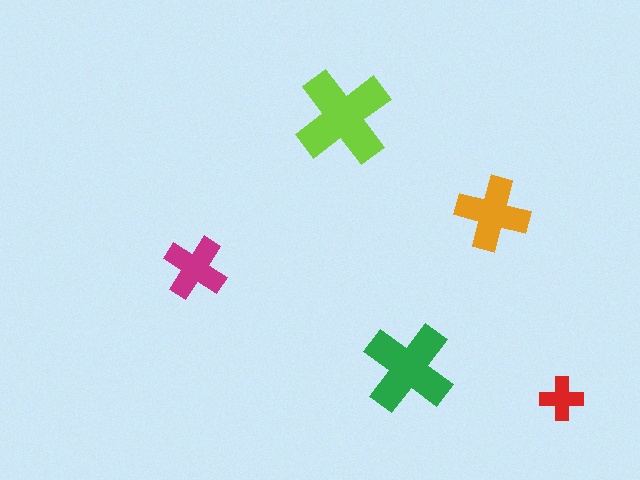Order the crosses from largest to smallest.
the lime one, the green one, the orange one, the magenta one, the red one.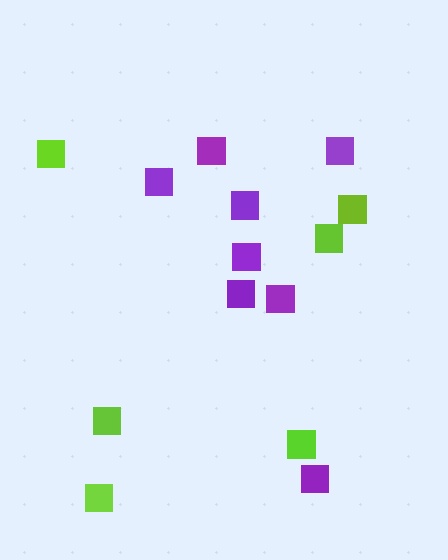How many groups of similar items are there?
There are 2 groups: one group of purple squares (8) and one group of lime squares (6).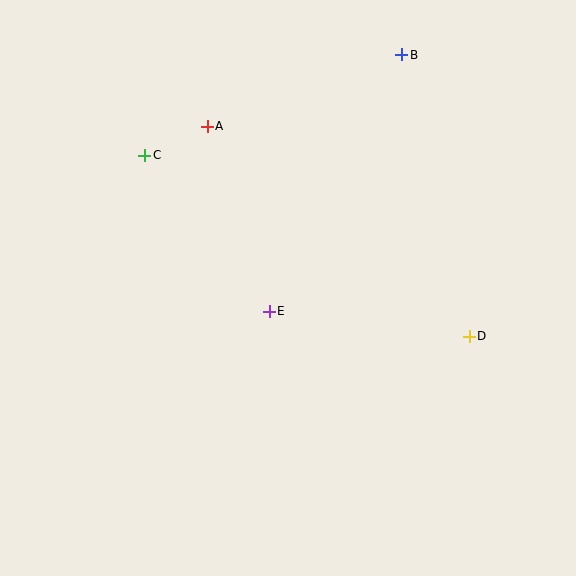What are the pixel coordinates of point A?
Point A is at (207, 127).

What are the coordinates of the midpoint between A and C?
The midpoint between A and C is at (176, 141).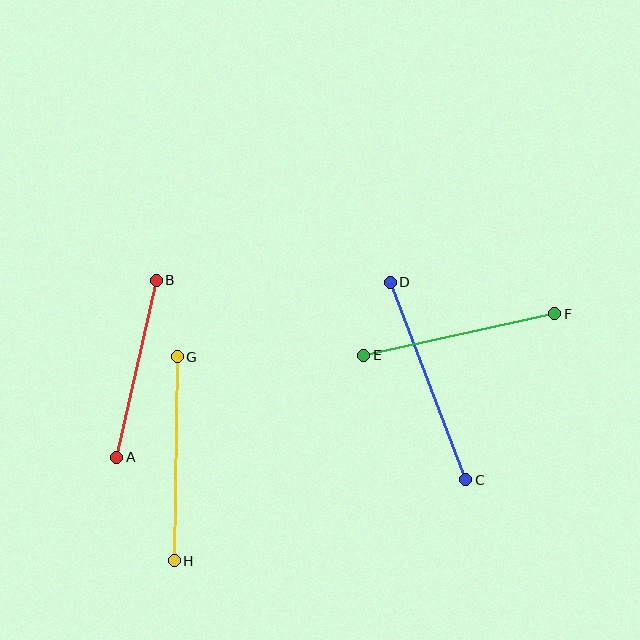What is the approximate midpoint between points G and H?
The midpoint is at approximately (176, 459) pixels.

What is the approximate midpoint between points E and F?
The midpoint is at approximately (459, 334) pixels.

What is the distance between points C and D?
The distance is approximately 211 pixels.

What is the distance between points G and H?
The distance is approximately 204 pixels.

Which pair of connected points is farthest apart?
Points C and D are farthest apart.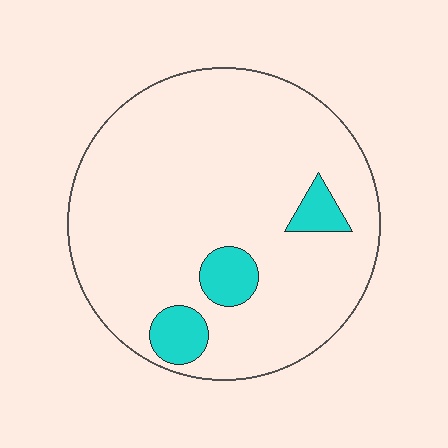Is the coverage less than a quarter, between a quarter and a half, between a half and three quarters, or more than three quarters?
Less than a quarter.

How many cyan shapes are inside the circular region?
3.